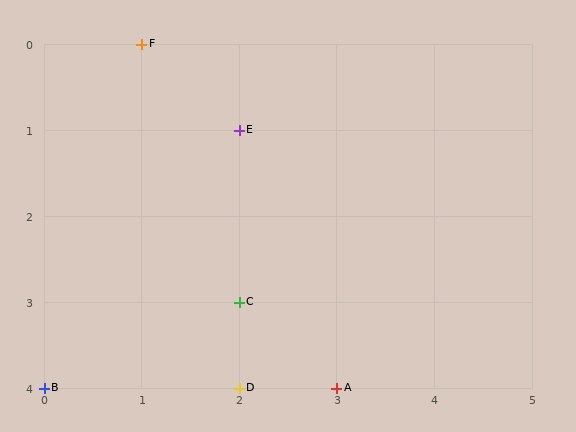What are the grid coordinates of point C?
Point C is at grid coordinates (2, 3).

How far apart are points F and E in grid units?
Points F and E are 1 column and 1 row apart (about 1.4 grid units diagonally).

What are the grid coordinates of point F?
Point F is at grid coordinates (1, 0).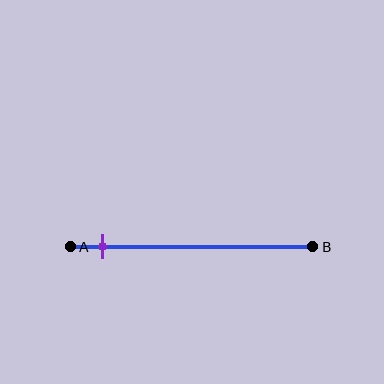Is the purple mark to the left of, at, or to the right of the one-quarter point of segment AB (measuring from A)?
The purple mark is to the left of the one-quarter point of segment AB.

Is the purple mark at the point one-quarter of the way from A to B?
No, the mark is at about 15% from A, not at the 25% one-quarter point.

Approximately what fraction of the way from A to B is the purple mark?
The purple mark is approximately 15% of the way from A to B.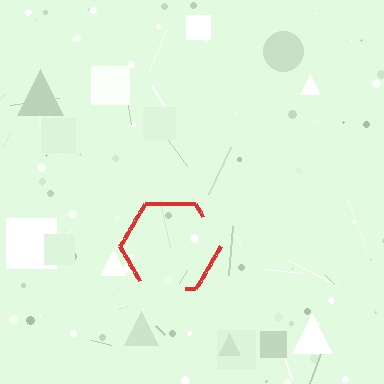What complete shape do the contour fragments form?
The contour fragments form a hexagon.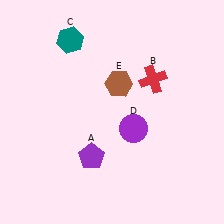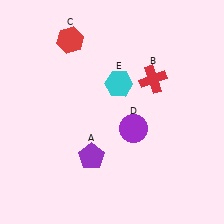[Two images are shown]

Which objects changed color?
C changed from teal to red. E changed from brown to cyan.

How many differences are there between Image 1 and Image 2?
There are 2 differences between the two images.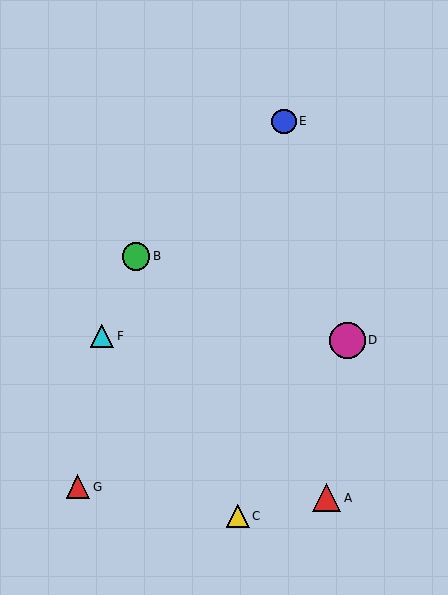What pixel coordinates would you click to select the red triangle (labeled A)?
Click at (327, 498) to select the red triangle A.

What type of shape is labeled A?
Shape A is a red triangle.